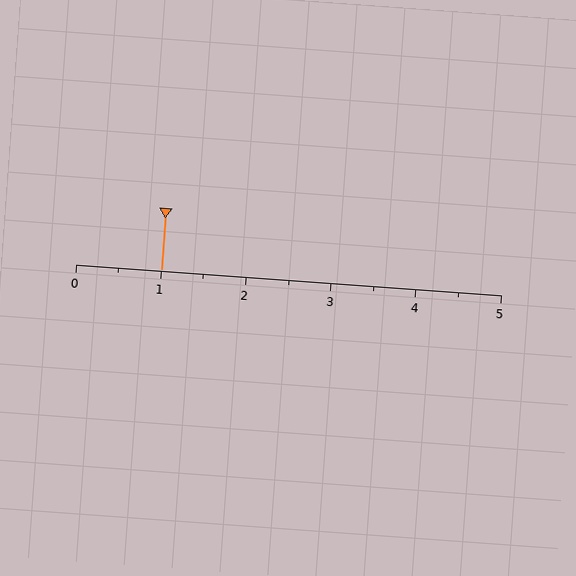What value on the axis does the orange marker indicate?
The marker indicates approximately 1.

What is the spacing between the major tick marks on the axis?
The major ticks are spaced 1 apart.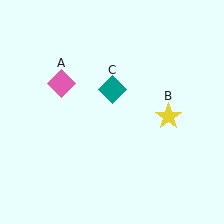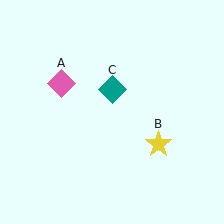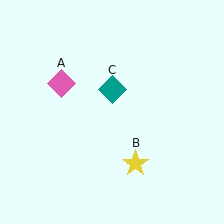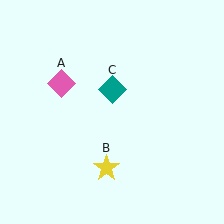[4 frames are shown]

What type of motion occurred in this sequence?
The yellow star (object B) rotated clockwise around the center of the scene.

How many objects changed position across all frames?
1 object changed position: yellow star (object B).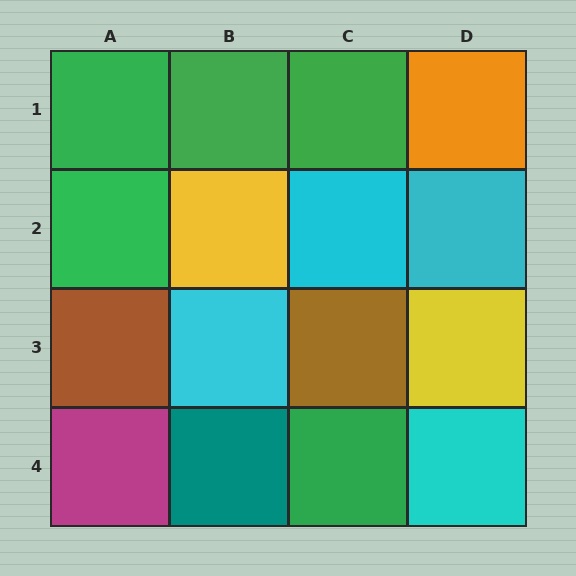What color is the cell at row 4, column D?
Cyan.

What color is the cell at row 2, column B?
Yellow.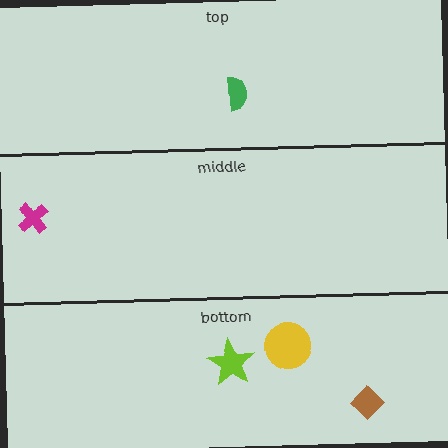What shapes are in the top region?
The green semicircle.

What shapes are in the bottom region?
The brown diamond, the yellow circle, the lime star.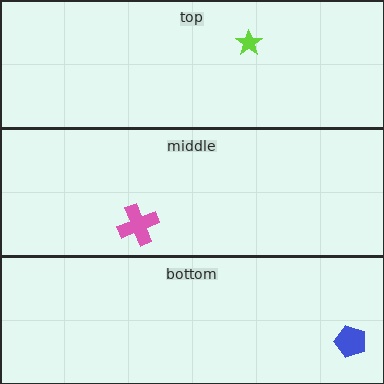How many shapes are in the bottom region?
1.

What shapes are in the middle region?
The pink cross.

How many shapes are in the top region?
1.